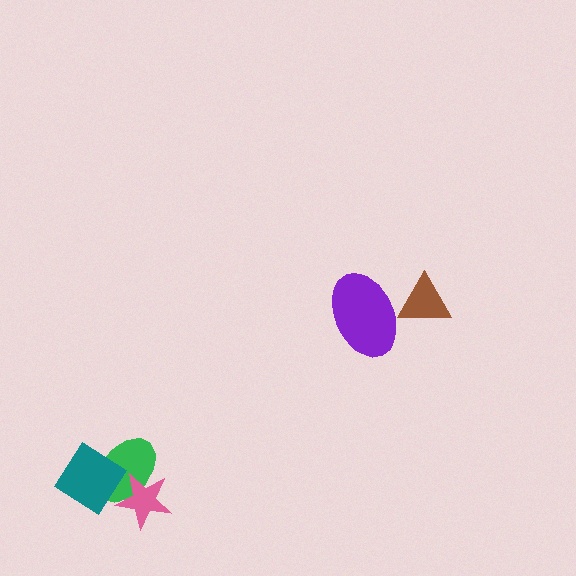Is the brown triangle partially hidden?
Yes, it is partially covered by another shape.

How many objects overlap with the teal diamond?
2 objects overlap with the teal diamond.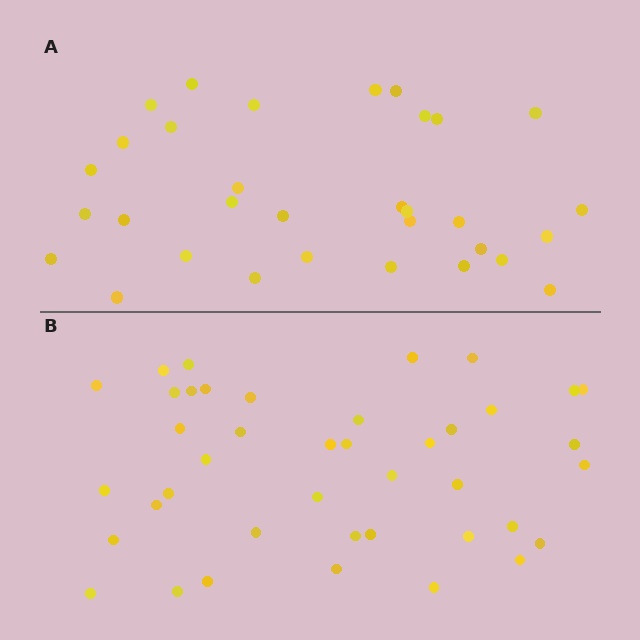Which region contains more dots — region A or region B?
Region B (the bottom region) has more dots.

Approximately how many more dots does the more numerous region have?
Region B has roughly 8 or so more dots than region A.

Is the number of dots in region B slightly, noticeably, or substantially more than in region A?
Region B has noticeably more, but not dramatically so. The ratio is roughly 1.3 to 1.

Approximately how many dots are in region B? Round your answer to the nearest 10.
About 40 dots. (The exact count is 41, which rounds to 40.)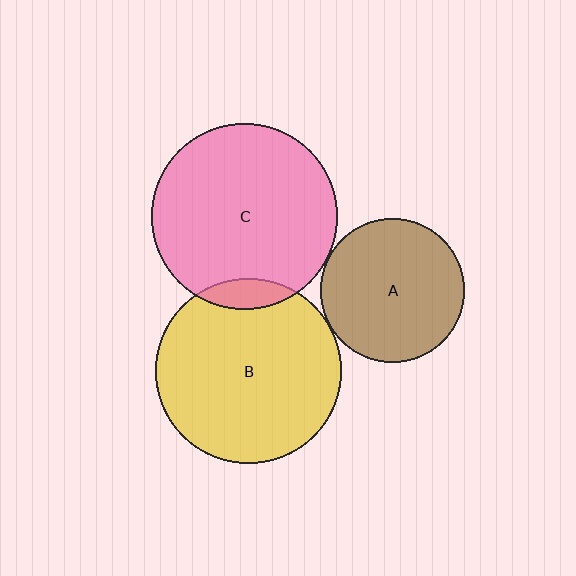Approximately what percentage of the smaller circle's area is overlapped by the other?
Approximately 5%.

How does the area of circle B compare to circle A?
Approximately 1.6 times.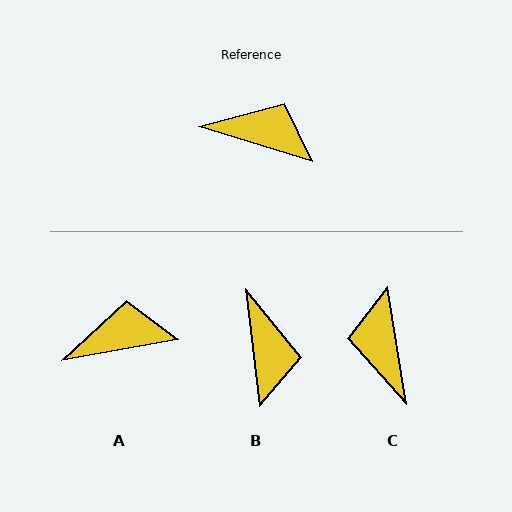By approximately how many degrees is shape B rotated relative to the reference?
Approximately 66 degrees clockwise.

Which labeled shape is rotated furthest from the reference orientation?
C, about 116 degrees away.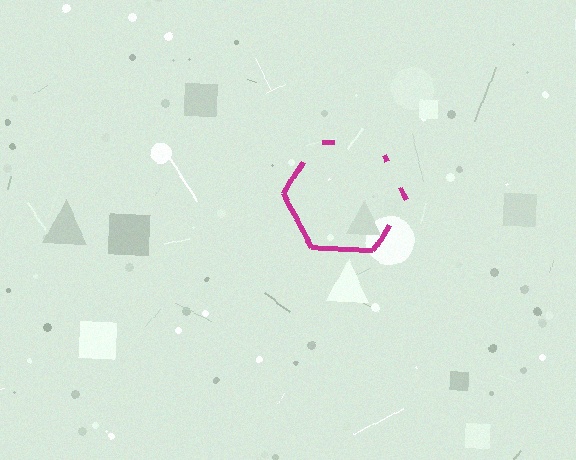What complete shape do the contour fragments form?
The contour fragments form a hexagon.